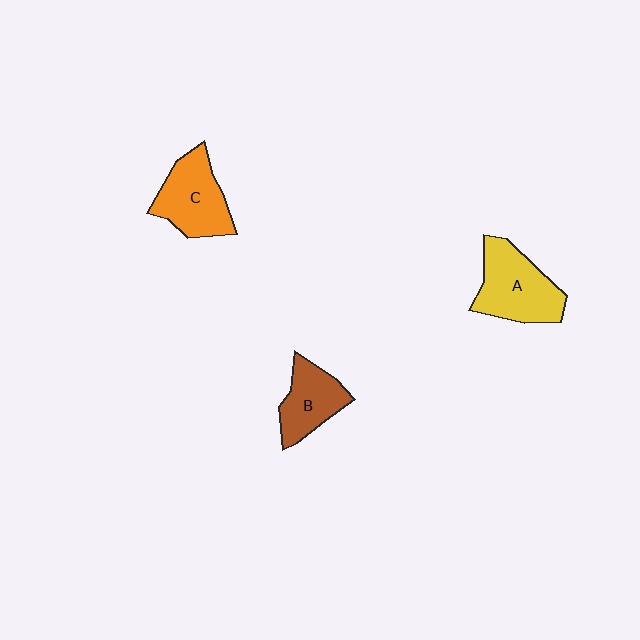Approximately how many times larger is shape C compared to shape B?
Approximately 1.3 times.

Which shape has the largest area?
Shape A (yellow).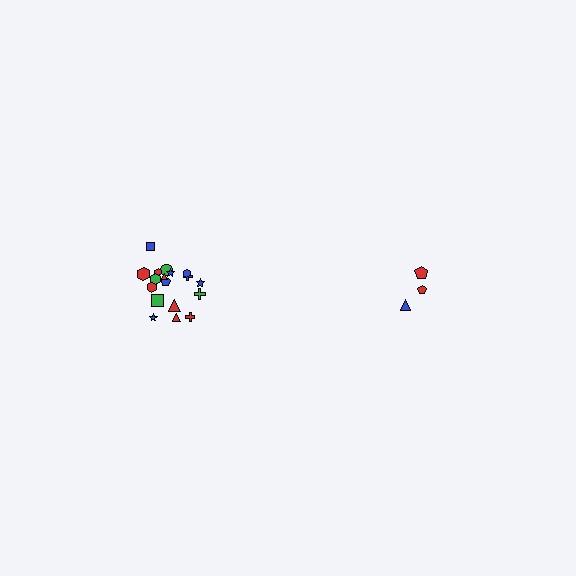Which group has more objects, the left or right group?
The left group.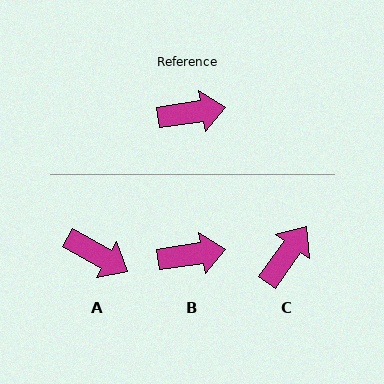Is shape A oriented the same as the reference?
No, it is off by about 38 degrees.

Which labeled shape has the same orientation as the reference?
B.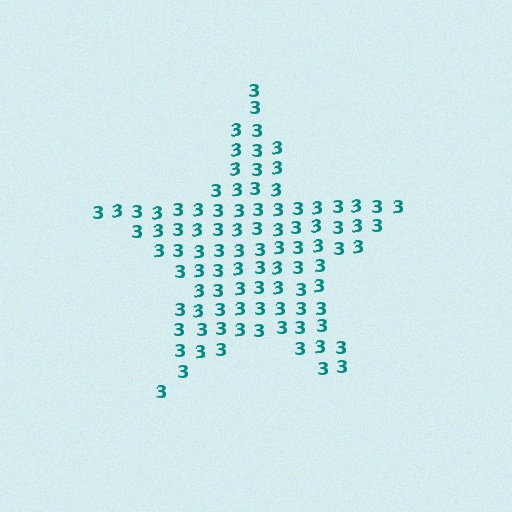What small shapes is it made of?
It is made of small digit 3's.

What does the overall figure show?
The overall figure shows a star.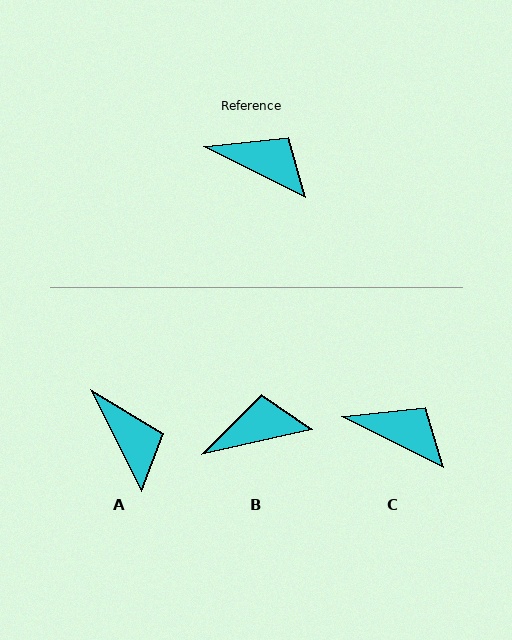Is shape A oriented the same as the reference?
No, it is off by about 37 degrees.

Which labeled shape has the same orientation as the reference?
C.